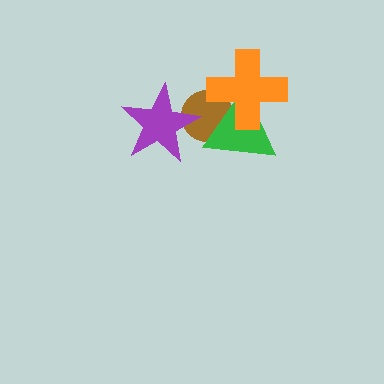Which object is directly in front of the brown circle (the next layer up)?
The purple star is directly in front of the brown circle.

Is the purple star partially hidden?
No, no other shape covers it.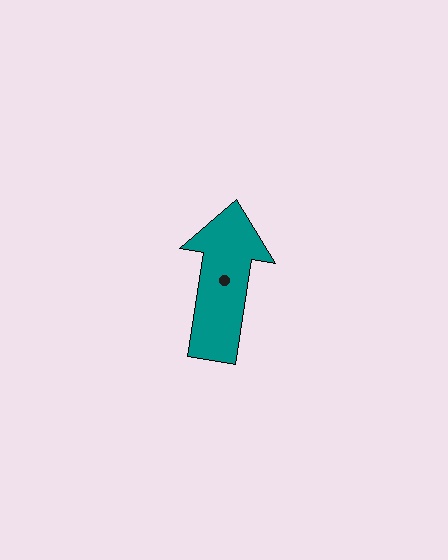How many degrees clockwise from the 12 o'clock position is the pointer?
Approximately 9 degrees.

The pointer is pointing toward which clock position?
Roughly 12 o'clock.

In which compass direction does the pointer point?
North.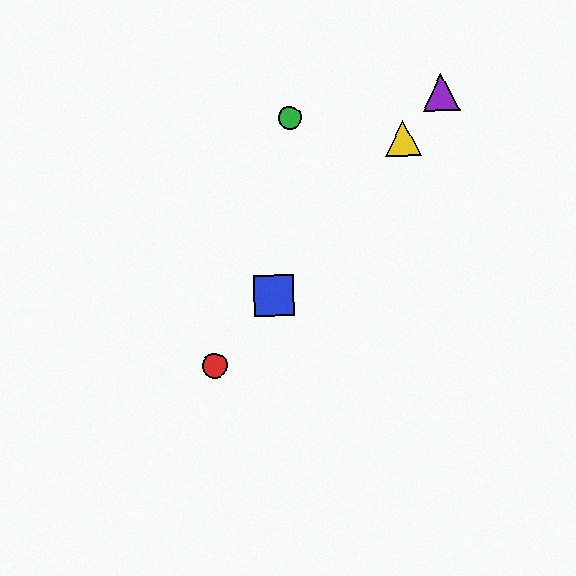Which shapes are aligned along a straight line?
The red circle, the blue square, the yellow triangle, the purple triangle are aligned along a straight line.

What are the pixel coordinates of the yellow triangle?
The yellow triangle is at (403, 138).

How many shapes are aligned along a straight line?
4 shapes (the red circle, the blue square, the yellow triangle, the purple triangle) are aligned along a straight line.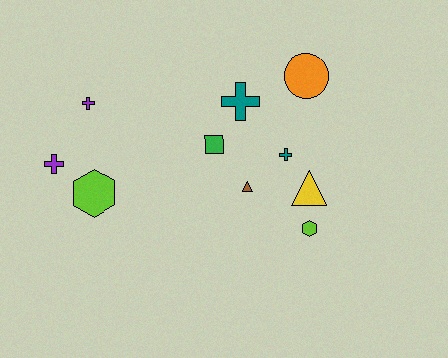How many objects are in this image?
There are 10 objects.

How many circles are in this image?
There is 1 circle.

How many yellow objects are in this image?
There is 1 yellow object.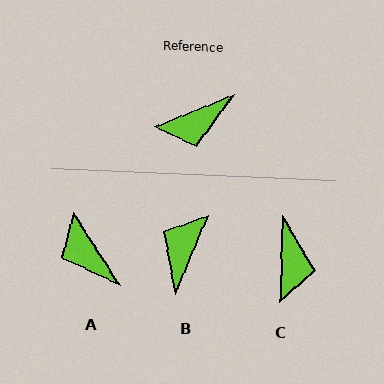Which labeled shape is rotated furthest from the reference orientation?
B, about 135 degrees away.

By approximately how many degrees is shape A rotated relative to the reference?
Approximately 80 degrees clockwise.